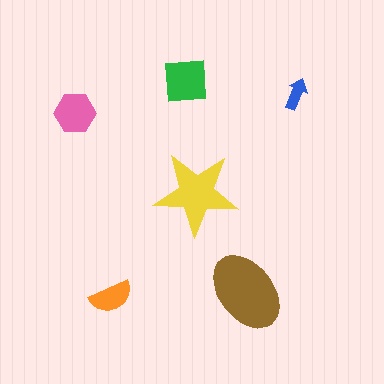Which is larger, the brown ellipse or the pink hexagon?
The brown ellipse.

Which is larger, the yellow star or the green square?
The yellow star.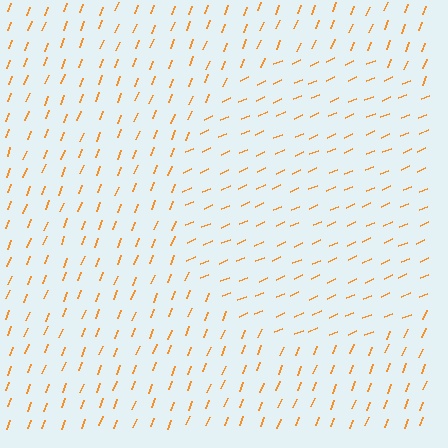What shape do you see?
I see a circle.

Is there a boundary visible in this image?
Yes, there is a texture boundary formed by a change in line orientation.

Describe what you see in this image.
The image is filled with small orange line segments. A circle region in the image has lines oriented differently from the surrounding lines, creating a visible texture boundary.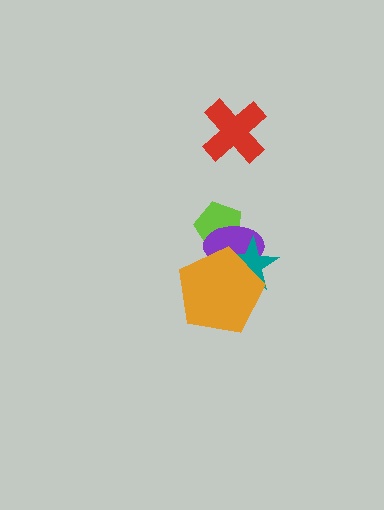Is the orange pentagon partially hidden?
No, no other shape covers it.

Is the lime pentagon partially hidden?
Yes, it is partially covered by another shape.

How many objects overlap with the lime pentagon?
1 object overlaps with the lime pentagon.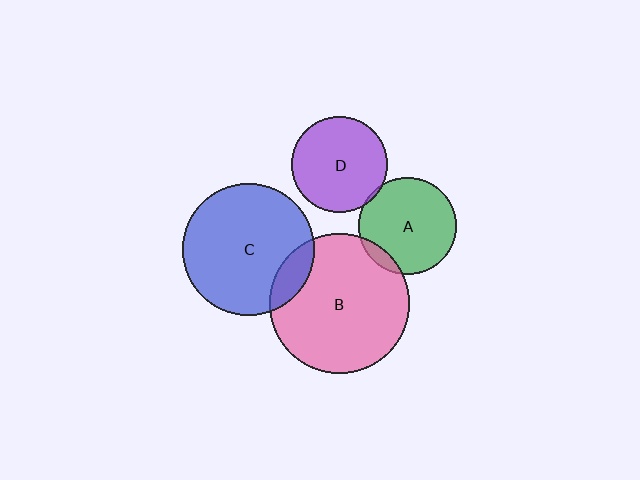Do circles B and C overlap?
Yes.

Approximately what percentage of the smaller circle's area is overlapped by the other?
Approximately 15%.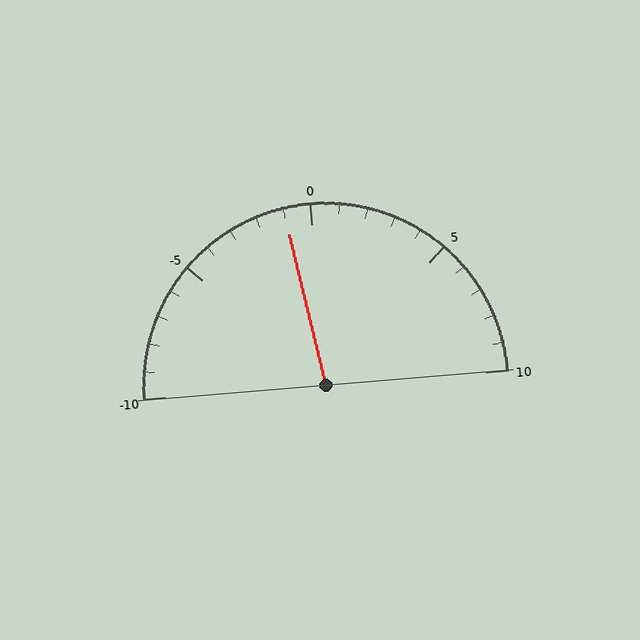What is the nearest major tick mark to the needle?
The nearest major tick mark is 0.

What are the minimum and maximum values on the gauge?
The gauge ranges from -10 to 10.